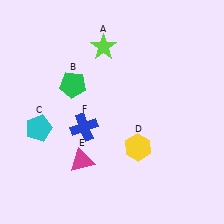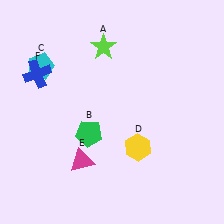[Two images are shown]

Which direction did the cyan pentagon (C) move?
The cyan pentagon (C) moved up.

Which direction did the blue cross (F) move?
The blue cross (F) moved up.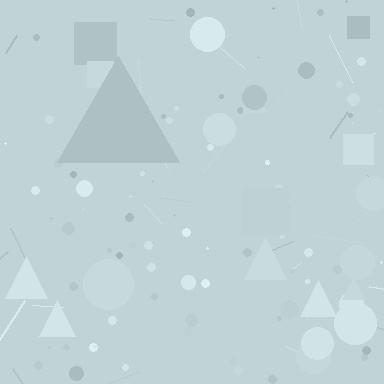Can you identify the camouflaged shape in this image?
The camouflaged shape is a triangle.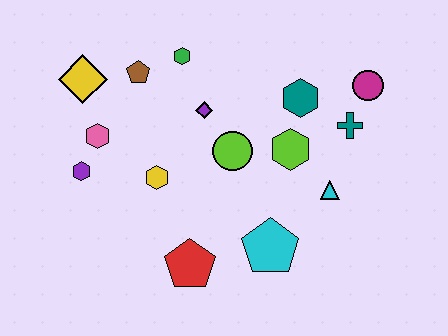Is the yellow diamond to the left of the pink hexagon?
Yes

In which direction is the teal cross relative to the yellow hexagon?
The teal cross is to the right of the yellow hexagon.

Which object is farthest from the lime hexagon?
The yellow diamond is farthest from the lime hexagon.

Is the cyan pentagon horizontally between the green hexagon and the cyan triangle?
Yes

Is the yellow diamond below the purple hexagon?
No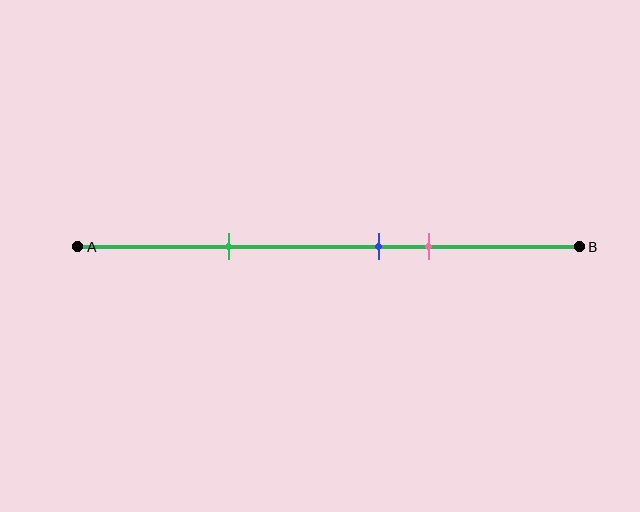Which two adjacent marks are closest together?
The blue and pink marks are the closest adjacent pair.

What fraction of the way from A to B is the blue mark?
The blue mark is approximately 60% (0.6) of the way from A to B.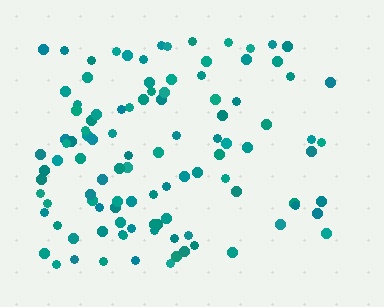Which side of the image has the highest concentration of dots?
The left.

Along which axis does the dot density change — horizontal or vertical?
Horizontal.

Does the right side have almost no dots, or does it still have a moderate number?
Still a moderate number, just noticeably fewer than the left.